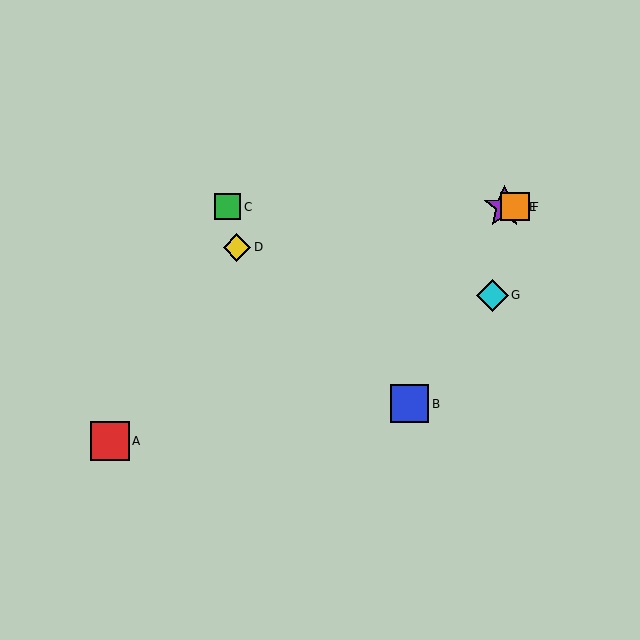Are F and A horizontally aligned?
No, F is at y≈207 and A is at y≈441.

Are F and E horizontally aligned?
Yes, both are at y≈207.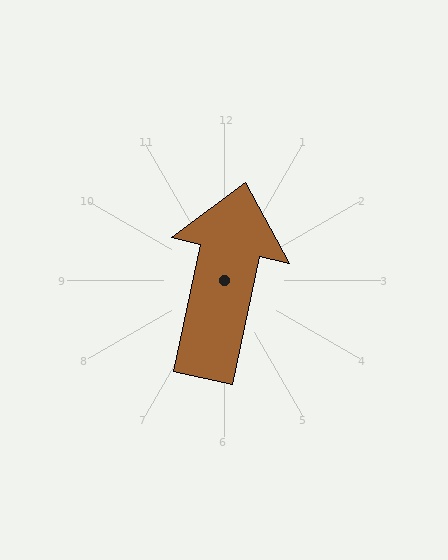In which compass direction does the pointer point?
North.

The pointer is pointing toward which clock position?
Roughly 12 o'clock.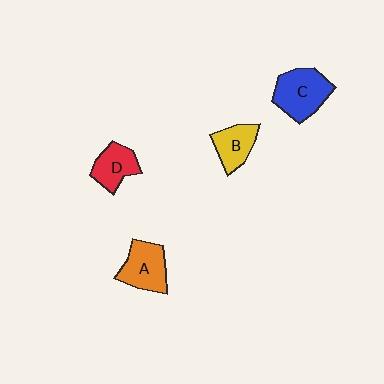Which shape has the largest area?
Shape C (blue).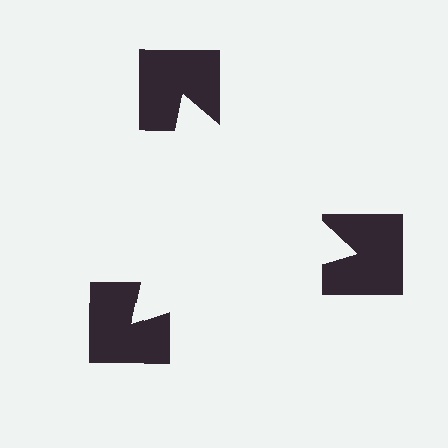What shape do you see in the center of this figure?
An illusory triangle — its edges are inferred from the aligned wedge cuts in the notched squares, not physically drawn.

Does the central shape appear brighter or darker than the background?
It typically appears slightly brighter than the background, even though no actual brightness change is drawn.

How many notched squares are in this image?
There are 3 — one at each vertex of the illusory triangle.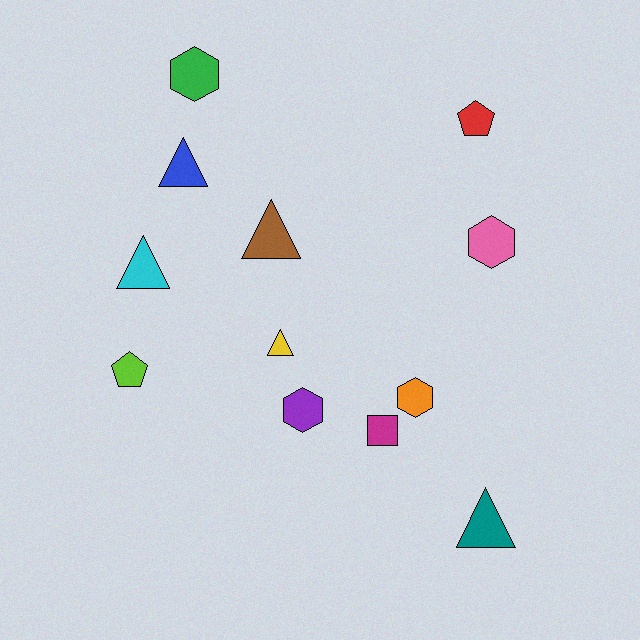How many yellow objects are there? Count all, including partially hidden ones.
There is 1 yellow object.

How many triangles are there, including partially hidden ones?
There are 5 triangles.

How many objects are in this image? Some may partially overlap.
There are 12 objects.